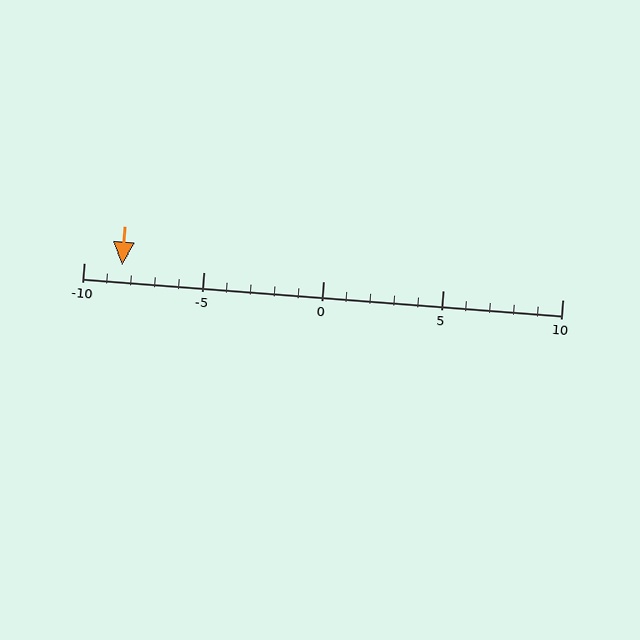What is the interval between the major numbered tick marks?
The major tick marks are spaced 5 units apart.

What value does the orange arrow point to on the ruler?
The orange arrow points to approximately -8.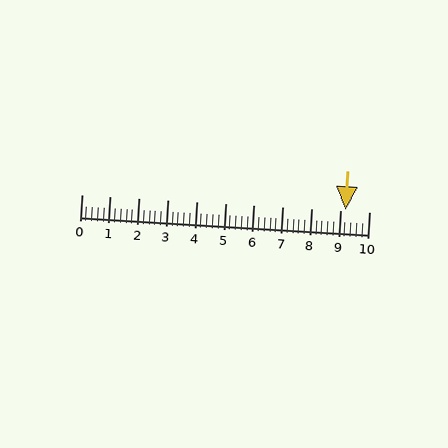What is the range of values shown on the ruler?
The ruler shows values from 0 to 10.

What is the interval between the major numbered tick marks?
The major tick marks are spaced 1 units apart.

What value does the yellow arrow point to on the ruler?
The yellow arrow points to approximately 9.2.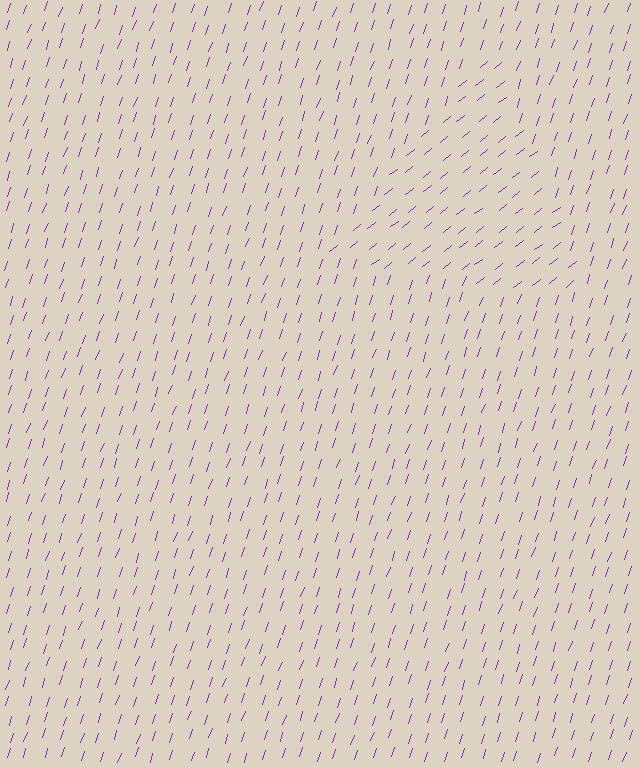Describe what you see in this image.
The image is filled with small purple line segments. A triangle region in the image has lines oriented differently from the surrounding lines, creating a visible texture boundary.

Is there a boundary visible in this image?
Yes, there is a texture boundary formed by a change in line orientation.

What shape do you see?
I see a triangle.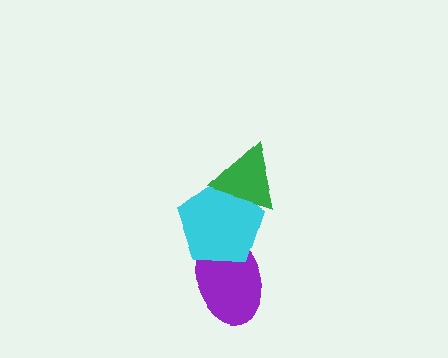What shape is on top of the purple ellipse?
The cyan pentagon is on top of the purple ellipse.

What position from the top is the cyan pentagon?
The cyan pentagon is 2nd from the top.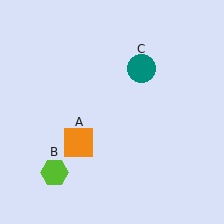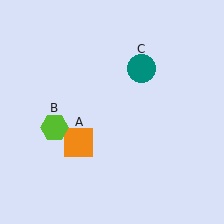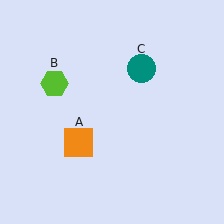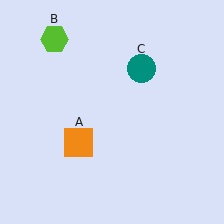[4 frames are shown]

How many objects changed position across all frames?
1 object changed position: lime hexagon (object B).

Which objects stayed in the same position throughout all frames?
Orange square (object A) and teal circle (object C) remained stationary.